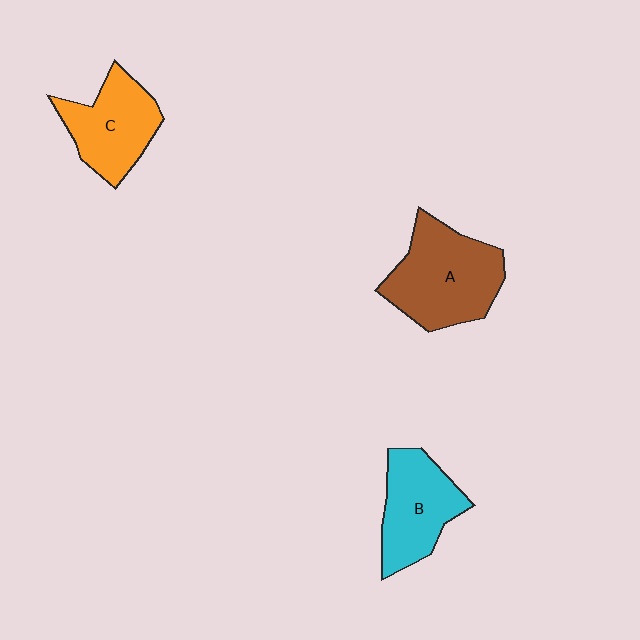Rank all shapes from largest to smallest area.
From largest to smallest: A (brown), B (cyan), C (orange).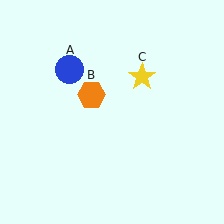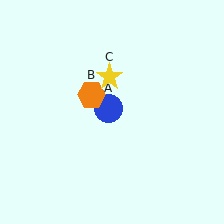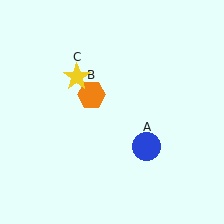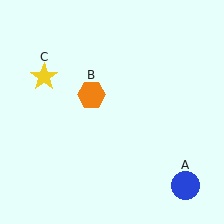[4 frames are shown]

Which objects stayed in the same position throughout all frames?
Orange hexagon (object B) remained stationary.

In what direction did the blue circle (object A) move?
The blue circle (object A) moved down and to the right.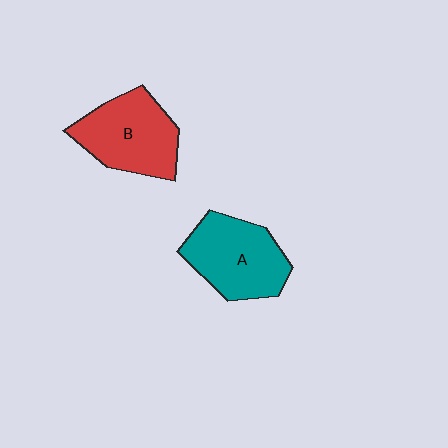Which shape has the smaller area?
Shape B (red).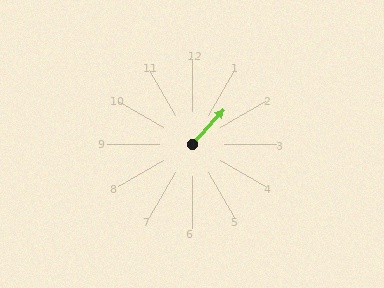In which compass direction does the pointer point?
Northeast.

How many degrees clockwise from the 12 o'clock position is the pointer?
Approximately 42 degrees.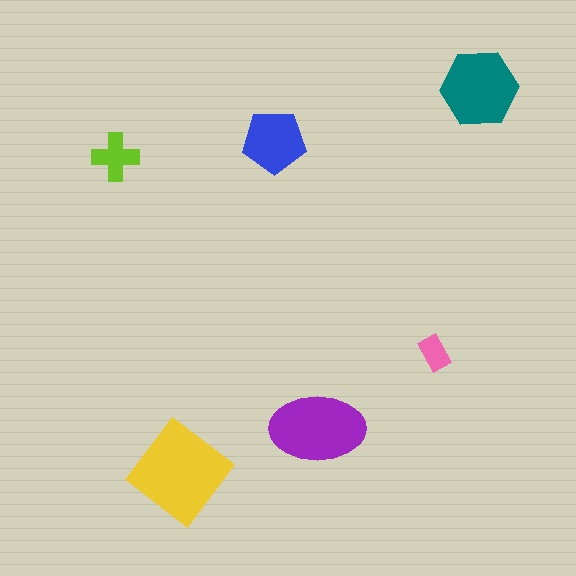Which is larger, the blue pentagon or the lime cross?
The blue pentagon.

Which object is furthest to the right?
The teal hexagon is rightmost.